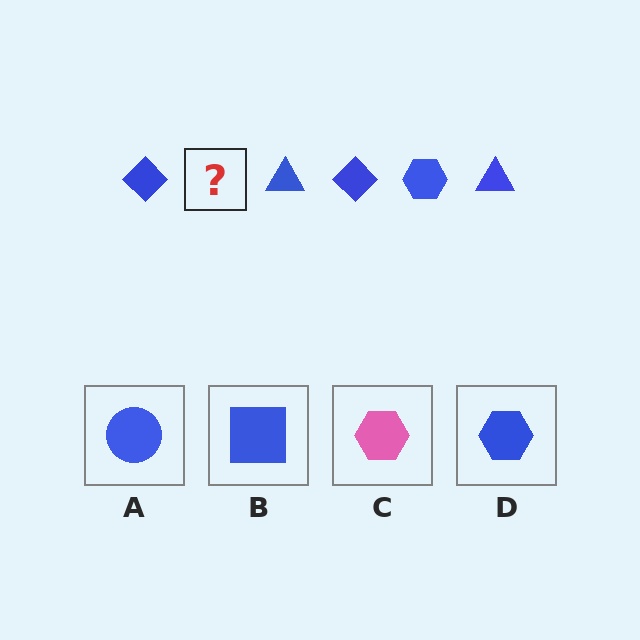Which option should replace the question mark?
Option D.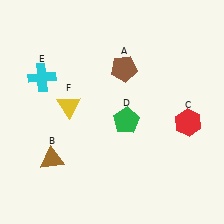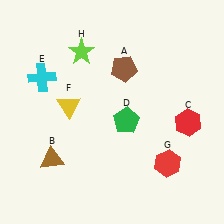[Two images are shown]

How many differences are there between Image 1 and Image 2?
There are 2 differences between the two images.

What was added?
A red hexagon (G), a lime star (H) were added in Image 2.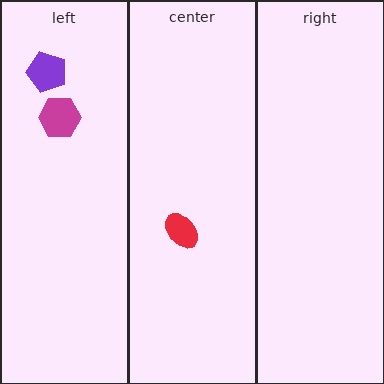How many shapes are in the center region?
1.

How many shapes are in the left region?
2.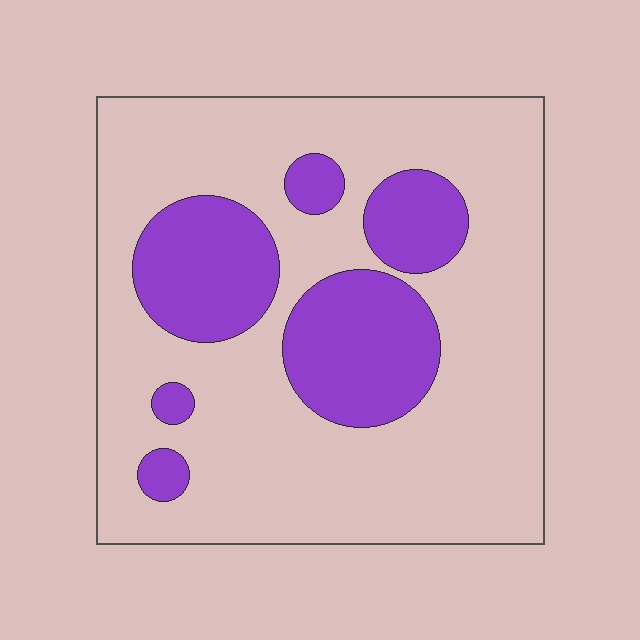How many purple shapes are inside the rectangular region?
6.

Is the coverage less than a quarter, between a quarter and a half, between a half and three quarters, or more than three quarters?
Between a quarter and a half.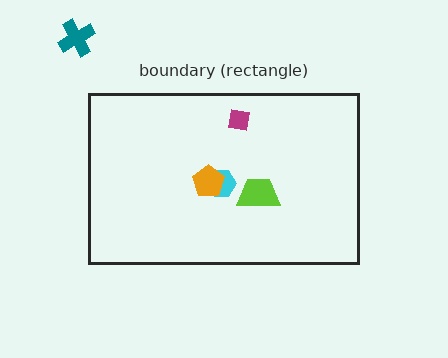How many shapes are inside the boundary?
4 inside, 1 outside.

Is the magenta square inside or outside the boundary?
Inside.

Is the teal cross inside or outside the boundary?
Outside.